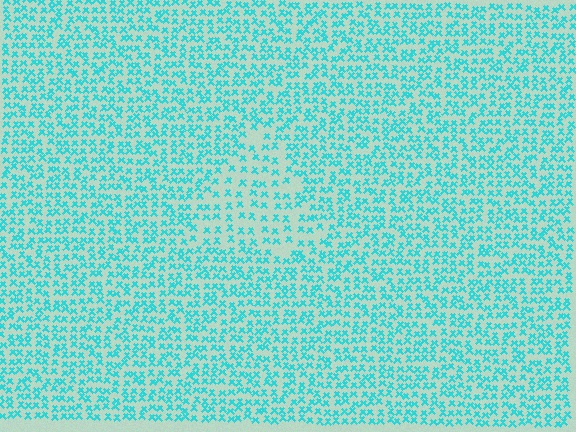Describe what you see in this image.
The image contains small cyan elements arranged at two different densities. A triangle-shaped region is visible where the elements are less densely packed than the surrounding area.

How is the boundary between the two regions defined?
The boundary is defined by a change in element density (approximately 1.8x ratio). All elements are the same color, size, and shape.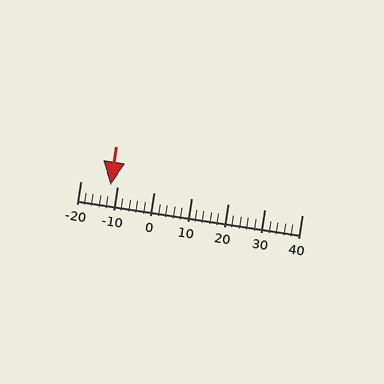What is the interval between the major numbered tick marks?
The major tick marks are spaced 10 units apart.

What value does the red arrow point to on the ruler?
The red arrow points to approximately -12.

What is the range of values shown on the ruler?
The ruler shows values from -20 to 40.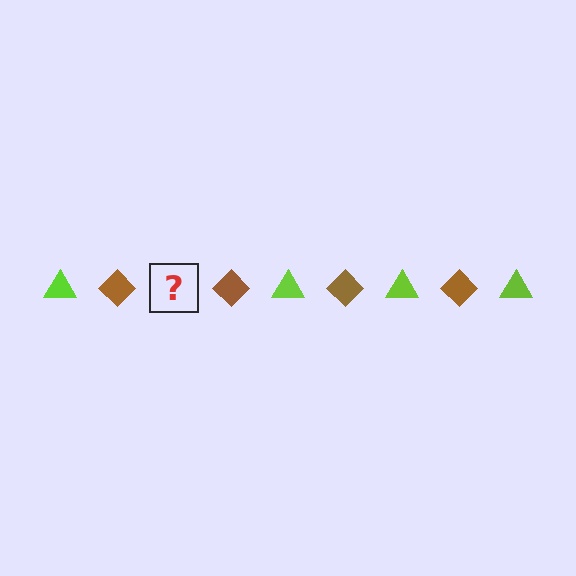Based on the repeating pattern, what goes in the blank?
The blank should be a lime triangle.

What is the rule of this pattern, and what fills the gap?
The rule is that the pattern alternates between lime triangle and brown diamond. The gap should be filled with a lime triangle.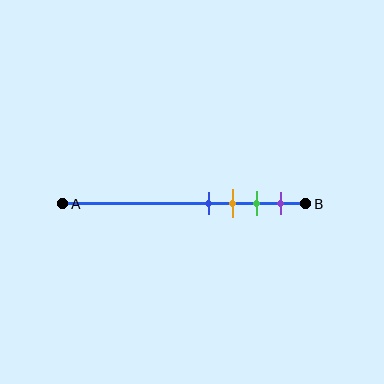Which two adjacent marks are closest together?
The blue and orange marks are the closest adjacent pair.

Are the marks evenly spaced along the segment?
Yes, the marks are approximately evenly spaced.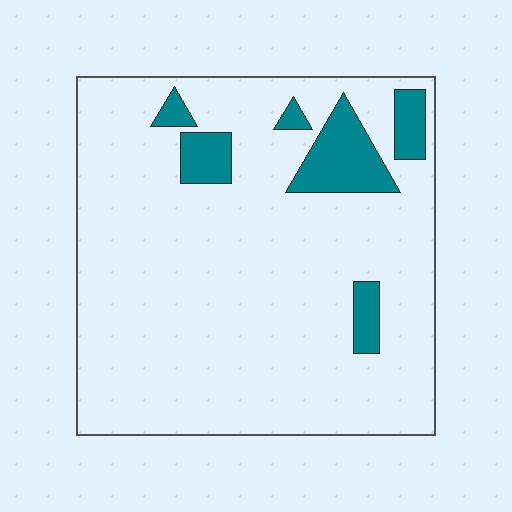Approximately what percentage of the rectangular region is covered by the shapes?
Approximately 10%.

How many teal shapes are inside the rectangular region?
6.